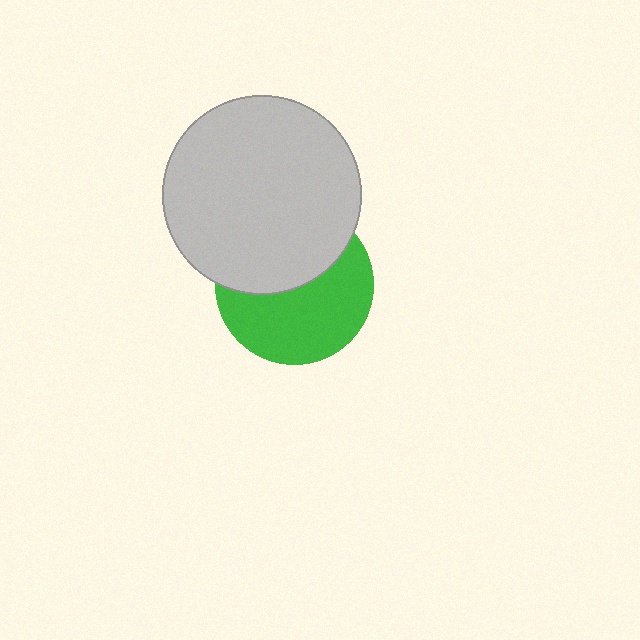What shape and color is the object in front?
The object in front is a light gray circle.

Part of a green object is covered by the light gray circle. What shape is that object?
It is a circle.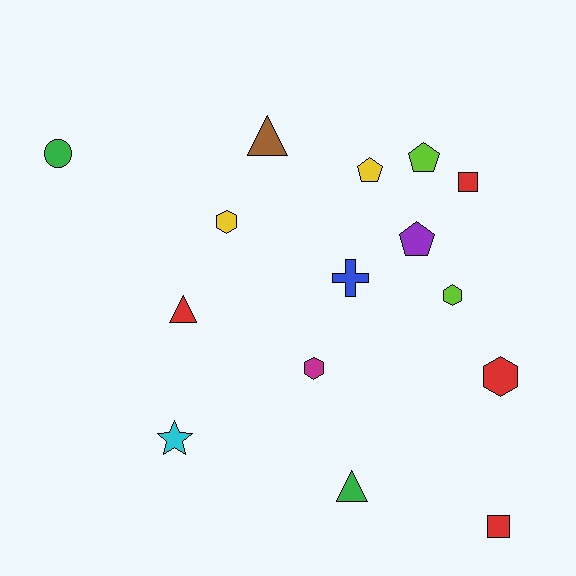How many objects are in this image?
There are 15 objects.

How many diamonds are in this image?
There are no diamonds.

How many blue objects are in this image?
There is 1 blue object.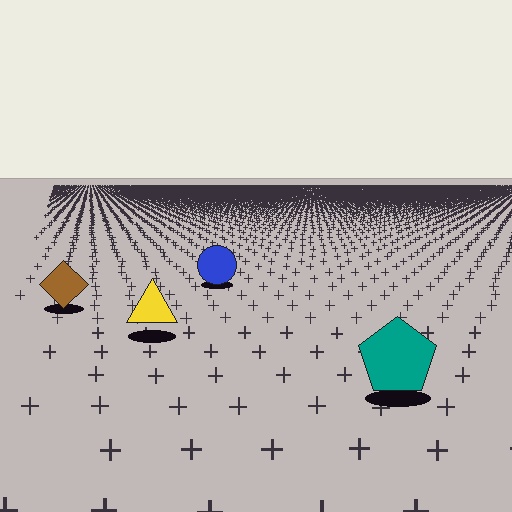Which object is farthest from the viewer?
The blue circle is farthest from the viewer. It appears smaller and the ground texture around it is denser.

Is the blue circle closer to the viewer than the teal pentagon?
No. The teal pentagon is closer — you can tell from the texture gradient: the ground texture is coarser near it.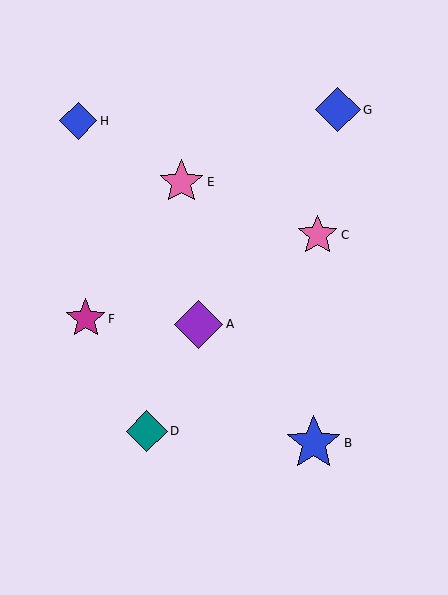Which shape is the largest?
The blue star (labeled B) is the largest.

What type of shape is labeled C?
Shape C is a pink star.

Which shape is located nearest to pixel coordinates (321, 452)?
The blue star (labeled B) at (314, 443) is nearest to that location.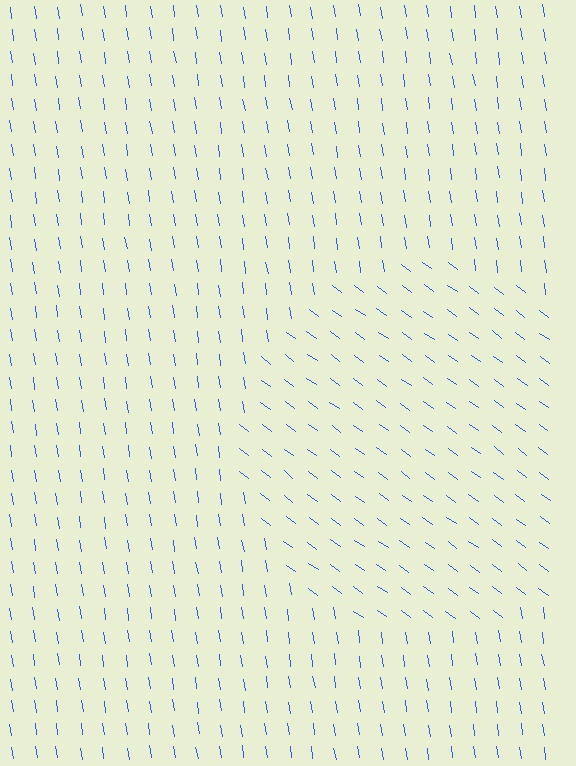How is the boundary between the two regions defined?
The boundary is defined purely by a change in line orientation (approximately 45 degrees difference). All lines are the same color and thickness.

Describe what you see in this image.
The image is filled with small blue line segments. A circle region in the image has lines oriented differently from the surrounding lines, creating a visible texture boundary.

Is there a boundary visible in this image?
Yes, there is a texture boundary formed by a change in line orientation.